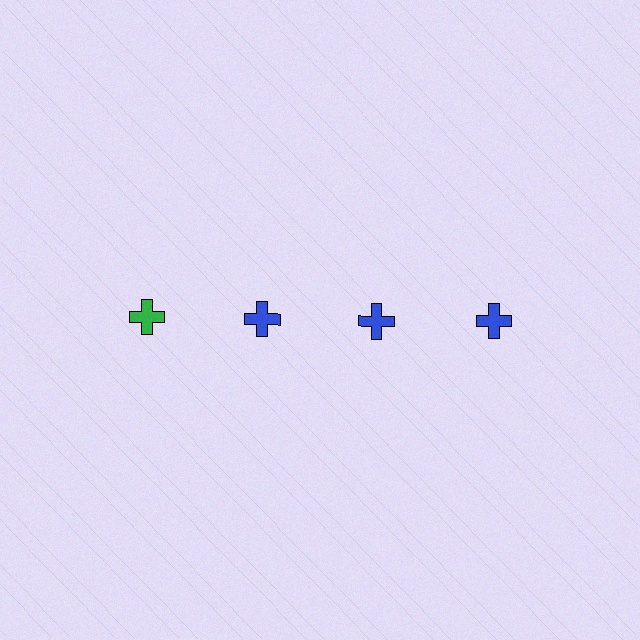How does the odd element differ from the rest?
It has a different color: green instead of blue.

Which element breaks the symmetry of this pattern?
The green cross in the top row, leftmost column breaks the symmetry. All other shapes are blue crosses.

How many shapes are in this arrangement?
There are 4 shapes arranged in a grid pattern.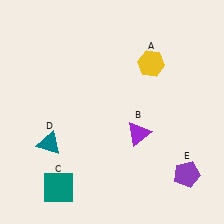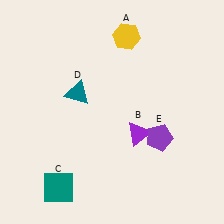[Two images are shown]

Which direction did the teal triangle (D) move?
The teal triangle (D) moved up.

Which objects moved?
The objects that moved are: the yellow hexagon (A), the teal triangle (D), the purple pentagon (E).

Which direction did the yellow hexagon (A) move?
The yellow hexagon (A) moved up.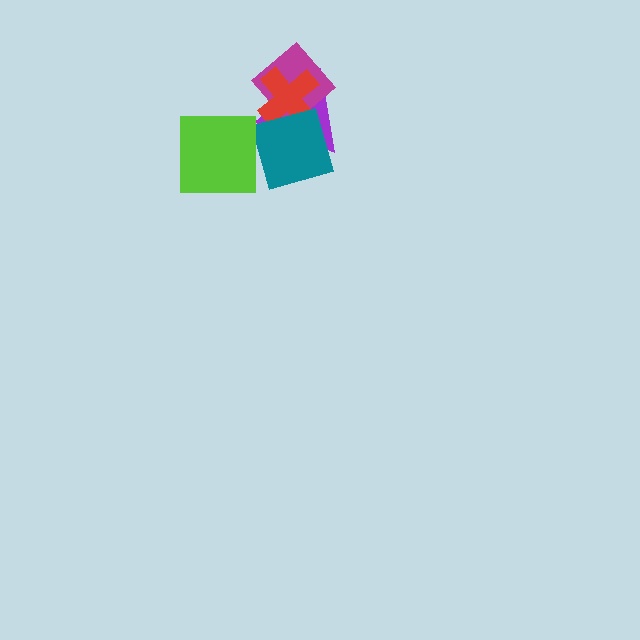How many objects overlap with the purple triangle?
3 objects overlap with the purple triangle.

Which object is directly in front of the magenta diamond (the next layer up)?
The red cross is directly in front of the magenta diamond.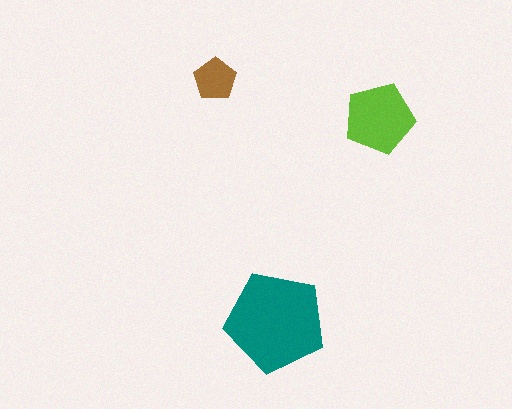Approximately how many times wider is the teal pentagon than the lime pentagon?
About 1.5 times wider.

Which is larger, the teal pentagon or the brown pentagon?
The teal one.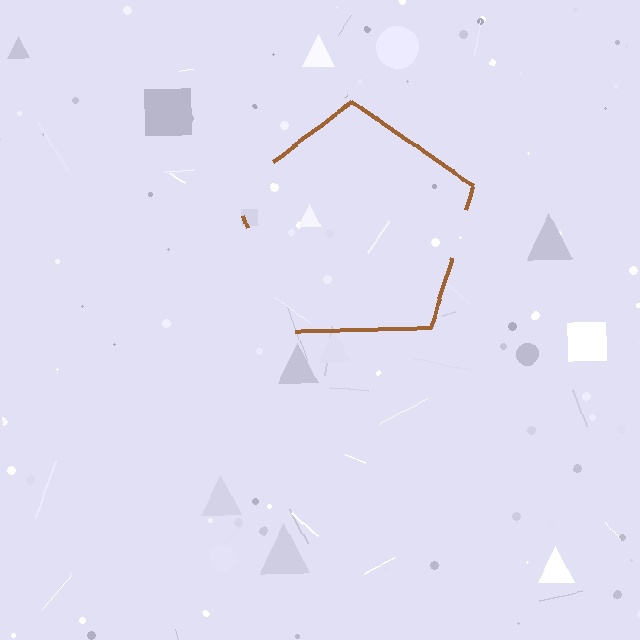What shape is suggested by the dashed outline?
The dashed outline suggests a pentagon.